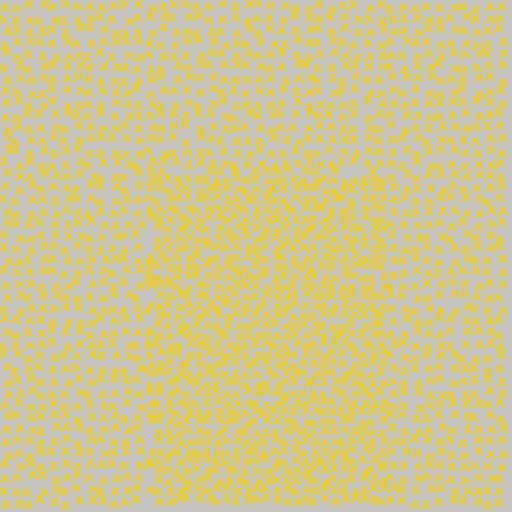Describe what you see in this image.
The image contains small yellow elements arranged at two different densities. A rectangle-shaped region is visible where the elements are more densely packed than the surrounding area.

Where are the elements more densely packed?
The elements are more densely packed inside the rectangle boundary.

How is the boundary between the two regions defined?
The boundary is defined by a change in element density (approximately 1.6x ratio). All elements are the same color, size, and shape.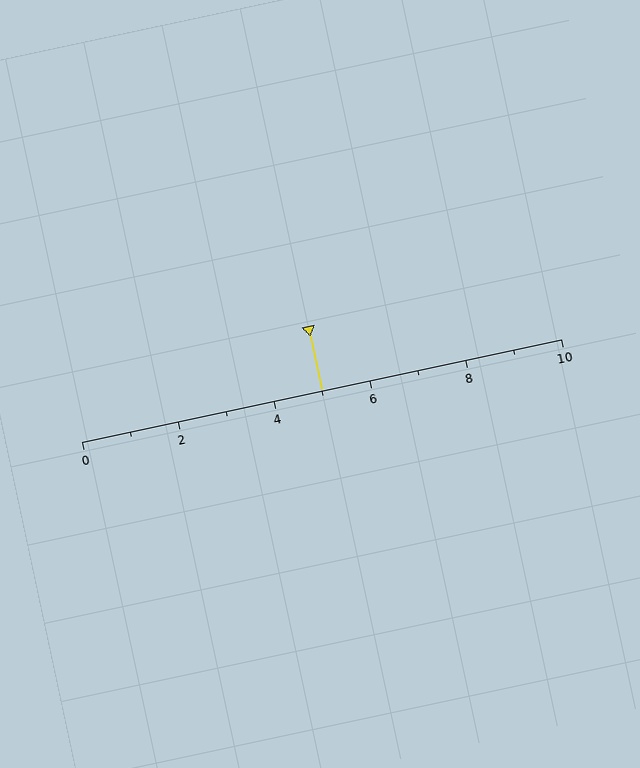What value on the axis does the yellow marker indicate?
The marker indicates approximately 5.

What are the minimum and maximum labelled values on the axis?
The axis runs from 0 to 10.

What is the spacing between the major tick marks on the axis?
The major ticks are spaced 2 apart.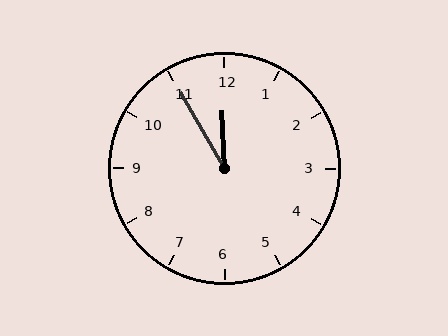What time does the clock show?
11:55.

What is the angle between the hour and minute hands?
Approximately 28 degrees.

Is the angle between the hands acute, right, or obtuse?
It is acute.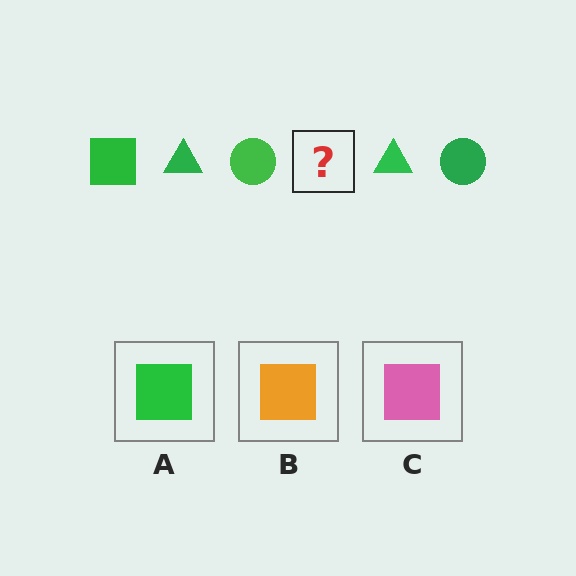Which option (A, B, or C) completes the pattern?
A.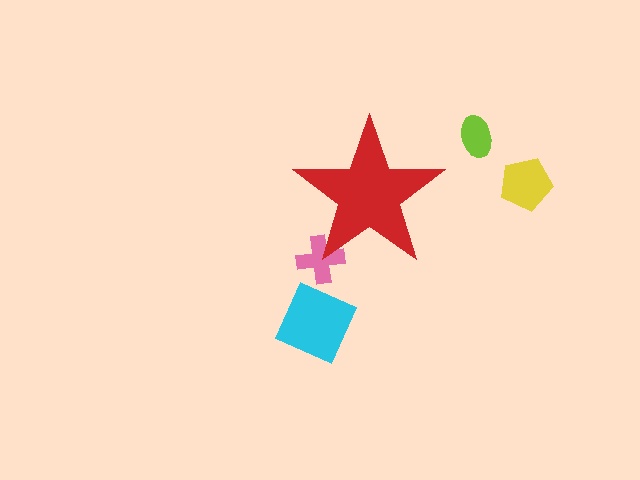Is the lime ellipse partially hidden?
No, the lime ellipse is fully visible.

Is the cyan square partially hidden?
No, the cyan square is fully visible.